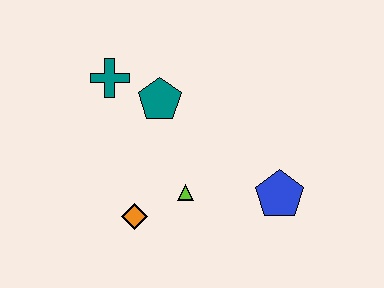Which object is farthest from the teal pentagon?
The blue pentagon is farthest from the teal pentagon.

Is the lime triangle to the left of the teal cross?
No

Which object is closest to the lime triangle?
The orange diamond is closest to the lime triangle.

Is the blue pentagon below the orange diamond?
No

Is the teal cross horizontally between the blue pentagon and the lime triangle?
No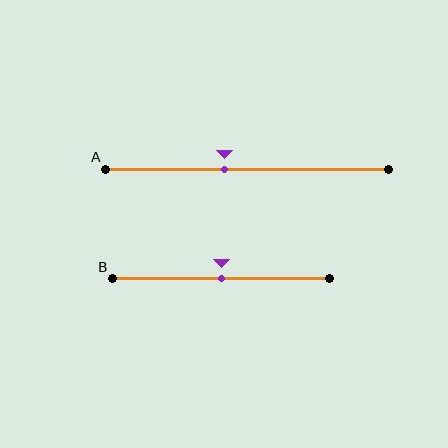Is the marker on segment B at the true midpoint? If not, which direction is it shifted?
Yes, the marker on segment B is at the true midpoint.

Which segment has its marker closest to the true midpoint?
Segment B has its marker closest to the true midpoint.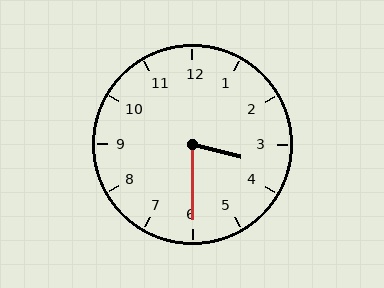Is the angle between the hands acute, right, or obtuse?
It is acute.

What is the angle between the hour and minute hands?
Approximately 75 degrees.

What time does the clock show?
3:30.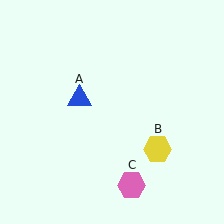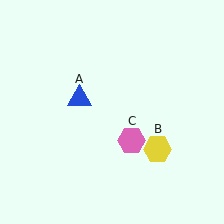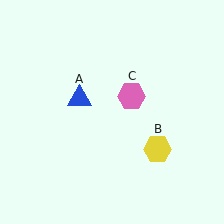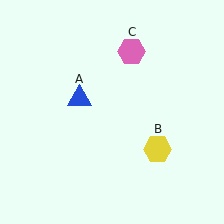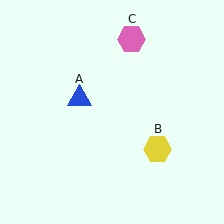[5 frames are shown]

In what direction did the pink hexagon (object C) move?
The pink hexagon (object C) moved up.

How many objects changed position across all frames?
1 object changed position: pink hexagon (object C).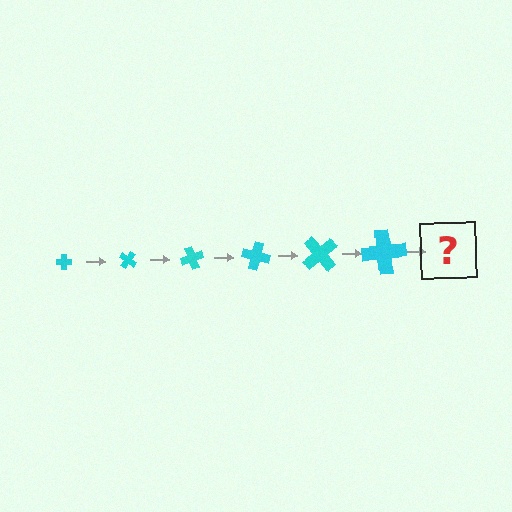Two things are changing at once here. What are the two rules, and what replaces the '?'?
The two rules are that the cross grows larger each step and it rotates 35 degrees each step. The '?' should be a cross, larger than the previous one and rotated 210 degrees from the start.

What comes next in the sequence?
The next element should be a cross, larger than the previous one and rotated 210 degrees from the start.